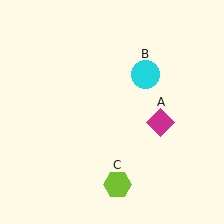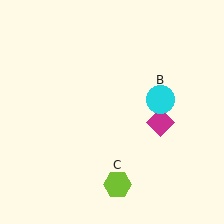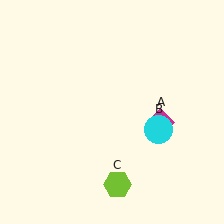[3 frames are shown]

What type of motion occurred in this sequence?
The cyan circle (object B) rotated clockwise around the center of the scene.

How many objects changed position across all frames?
1 object changed position: cyan circle (object B).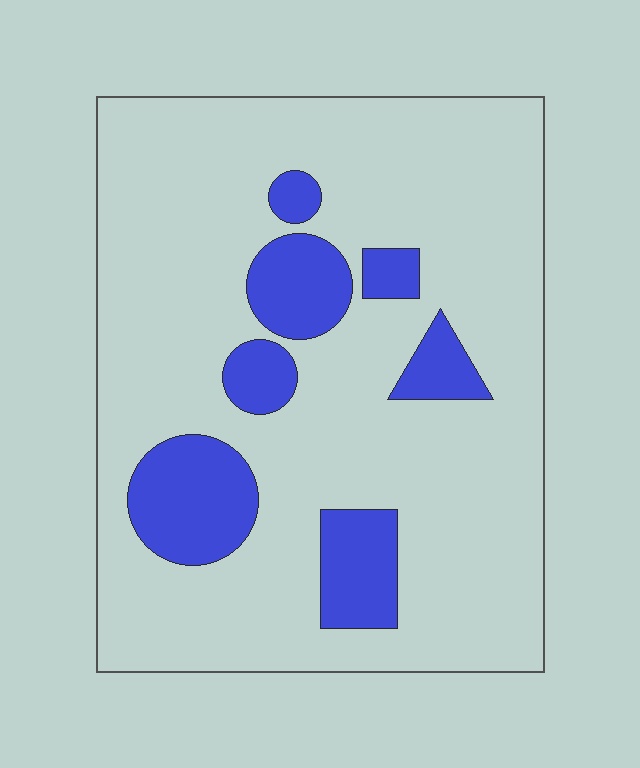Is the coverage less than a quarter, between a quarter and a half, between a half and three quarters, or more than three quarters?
Less than a quarter.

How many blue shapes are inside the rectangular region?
7.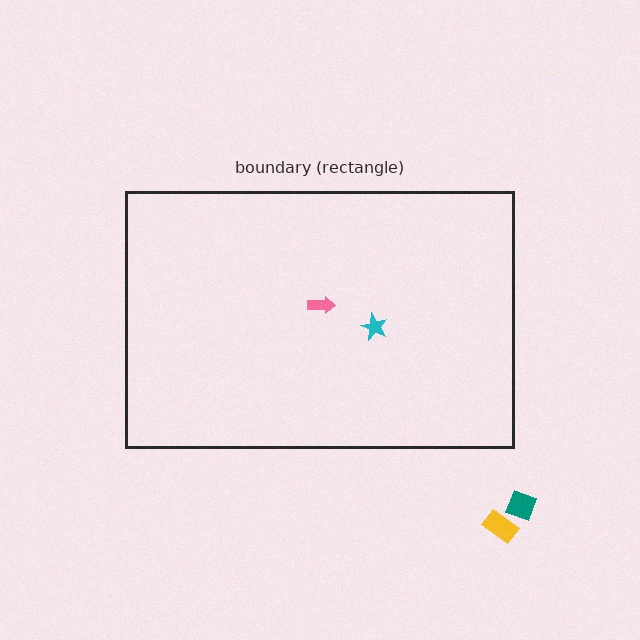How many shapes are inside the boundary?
2 inside, 2 outside.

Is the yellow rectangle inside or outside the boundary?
Outside.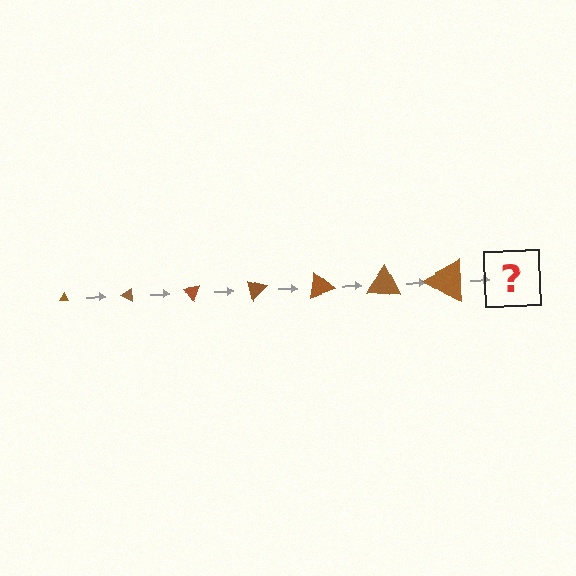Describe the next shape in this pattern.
It should be a triangle, larger than the previous one and rotated 175 degrees from the start.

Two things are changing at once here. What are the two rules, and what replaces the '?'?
The two rules are that the triangle grows larger each step and it rotates 25 degrees each step. The '?' should be a triangle, larger than the previous one and rotated 175 degrees from the start.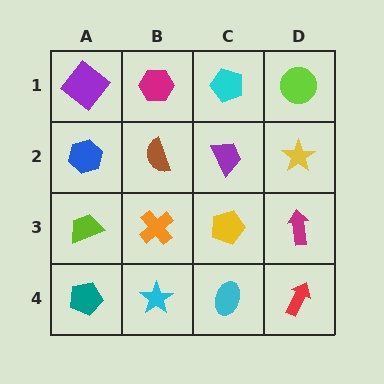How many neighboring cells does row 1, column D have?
2.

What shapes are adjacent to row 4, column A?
A lime trapezoid (row 3, column A), a cyan star (row 4, column B).